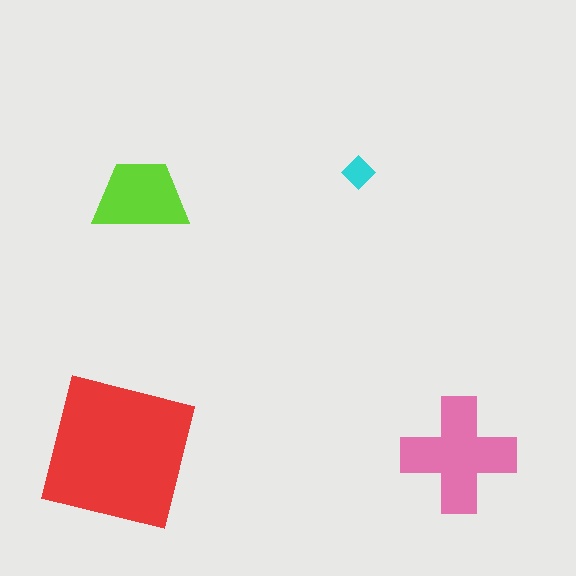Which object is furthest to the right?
The pink cross is rightmost.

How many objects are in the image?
There are 4 objects in the image.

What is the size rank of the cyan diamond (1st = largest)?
4th.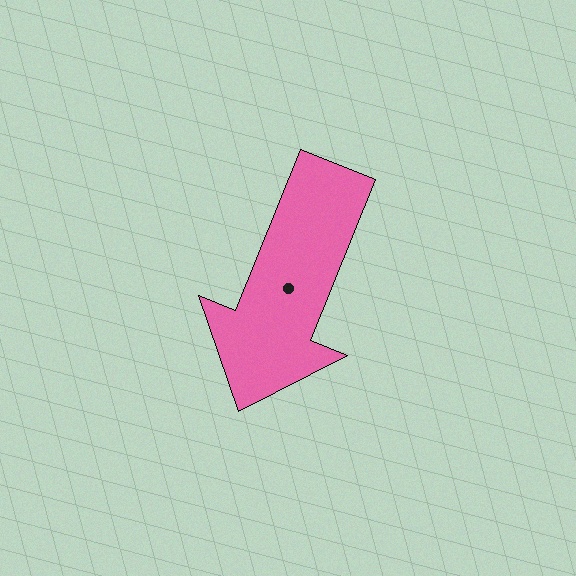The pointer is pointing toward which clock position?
Roughly 7 o'clock.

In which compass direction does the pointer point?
South.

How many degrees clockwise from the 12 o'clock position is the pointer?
Approximately 202 degrees.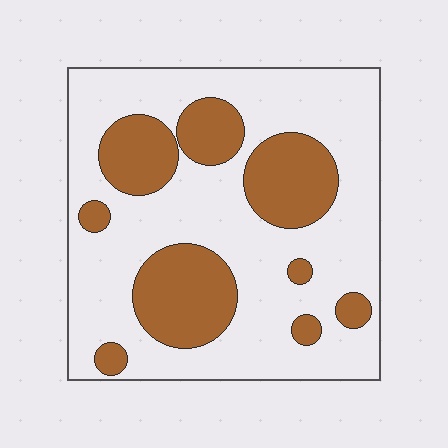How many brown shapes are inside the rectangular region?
9.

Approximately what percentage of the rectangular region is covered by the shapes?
Approximately 30%.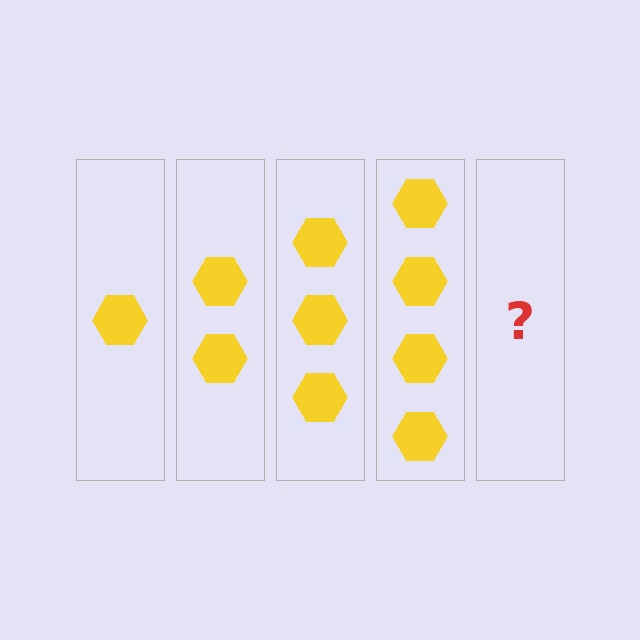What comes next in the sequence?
The next element should be 5 hexagons.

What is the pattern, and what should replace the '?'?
The pattern is that each step adds one more hexagon. The '?' should be 5 hexagons.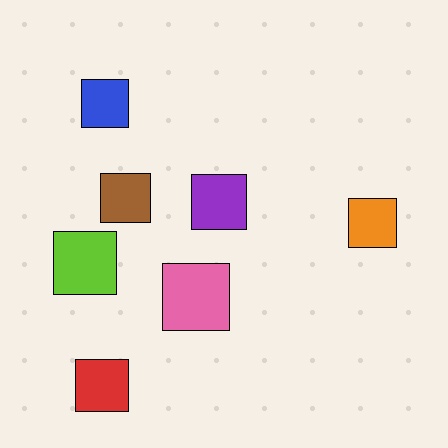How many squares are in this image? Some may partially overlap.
There are 7 squares.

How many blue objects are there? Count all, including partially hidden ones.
There is 1 blue object.